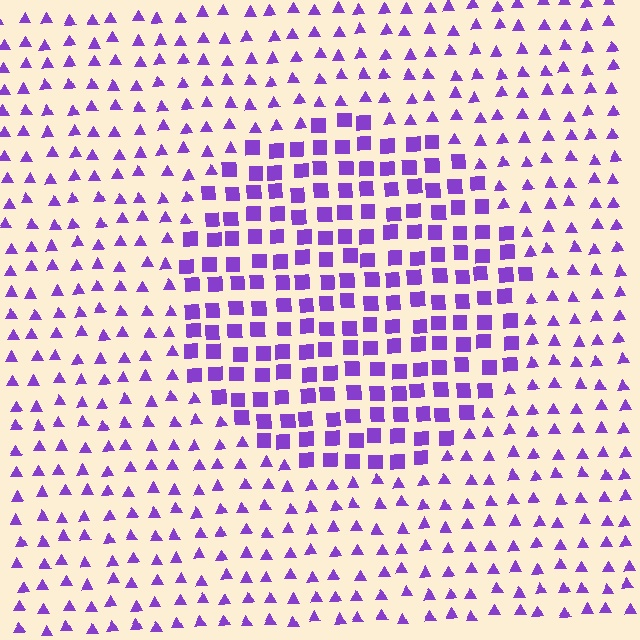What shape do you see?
I see a circle.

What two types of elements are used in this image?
The image uses squares inside the circle region and triangles outside it.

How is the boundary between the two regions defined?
The boundary is defined by a change in element shape: squares inside vs. triangles outside. All elements share the same color and spacing.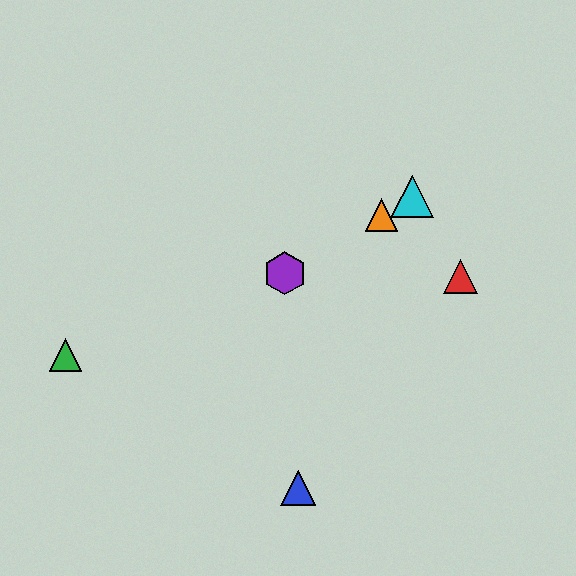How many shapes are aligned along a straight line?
4 shapes (the yellow triangle, the purple hexagon, the orange triangle, the cyan triangle) are aligned along a straight line.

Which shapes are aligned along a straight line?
The yellow triangle, the purple hexagon, the orange triangle, the cyan triangle are aligned along a straight line.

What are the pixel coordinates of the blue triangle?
The blue triangle is at (298, 488).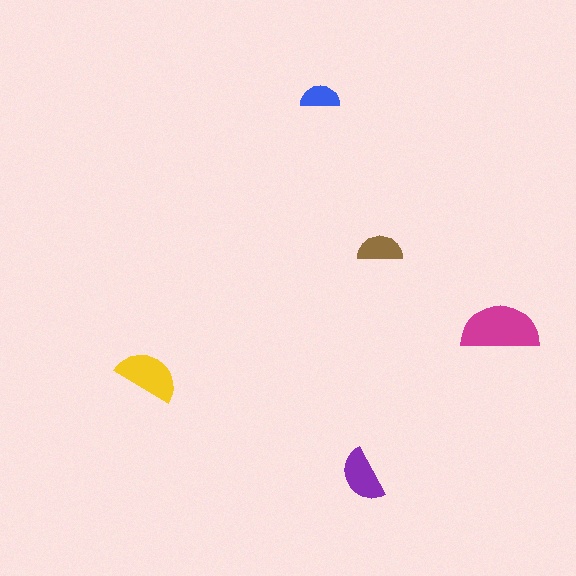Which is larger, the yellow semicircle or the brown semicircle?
The yellow one.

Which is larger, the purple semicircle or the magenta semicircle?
The magenta one.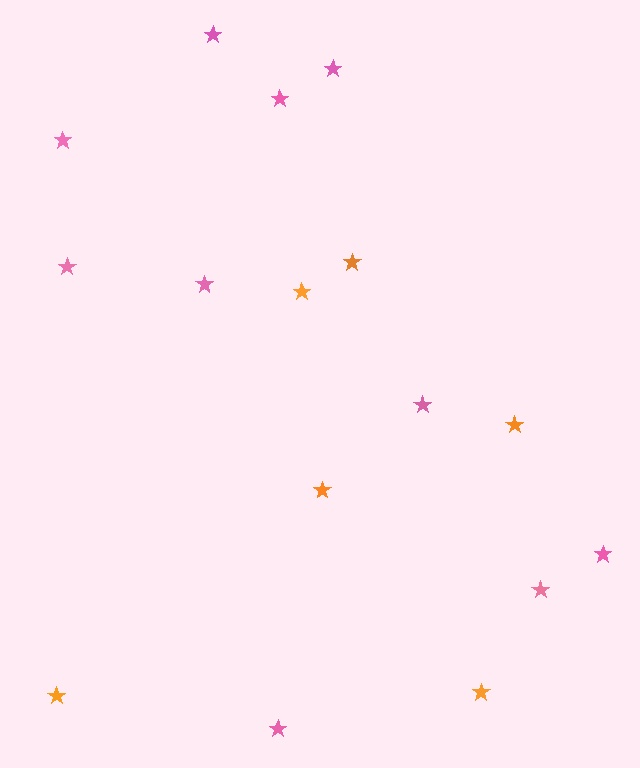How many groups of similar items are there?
There are 2 groups: one group of orange stars (6) and one group of pink stars (10).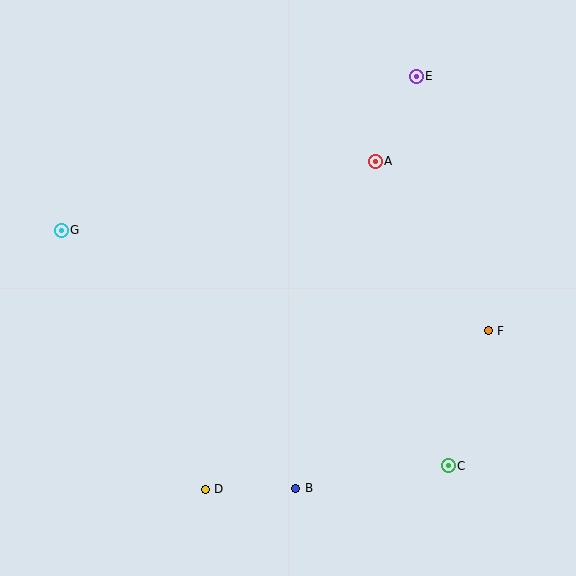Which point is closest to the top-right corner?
Point E is closest to the top-right corner.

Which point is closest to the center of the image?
Point A at (375, 161) is closest to the center.